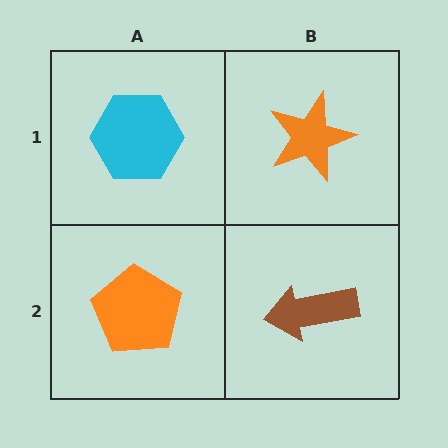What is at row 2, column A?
An orange pentagon.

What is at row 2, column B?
A brown arrow.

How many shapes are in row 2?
2 shapes.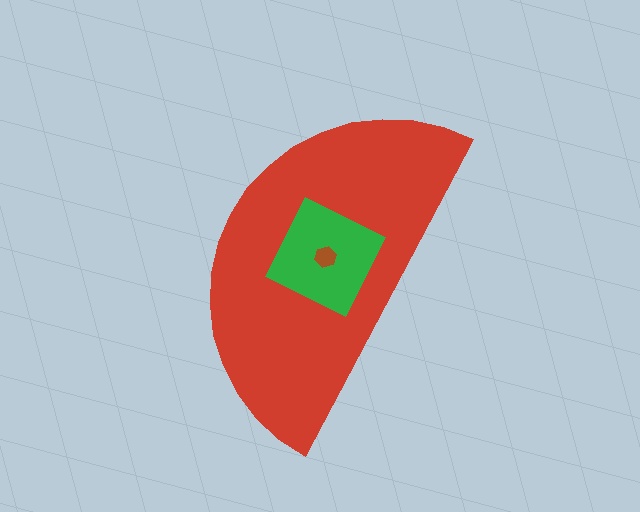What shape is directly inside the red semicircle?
The green square.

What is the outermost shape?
The red semicircle.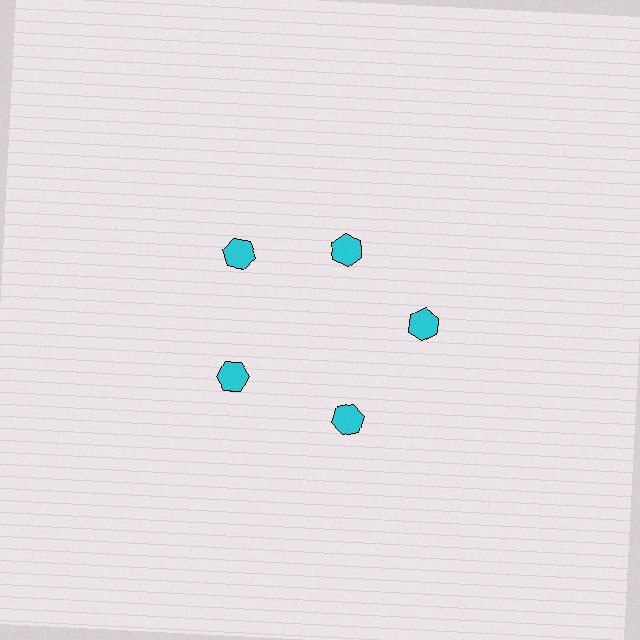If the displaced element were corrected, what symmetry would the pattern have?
It would have 5-fold rotational symmetry — the pattern would map onto itself every 72 degrees.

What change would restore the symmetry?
The symmetry would be restored by moving it outward, back onto the ring so that all 5 hexagons sit at equal angles and equal distance from the center.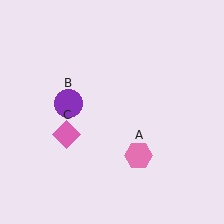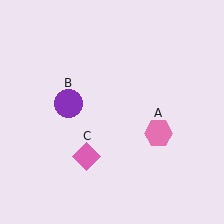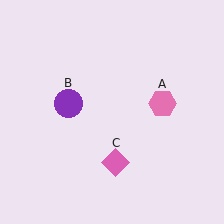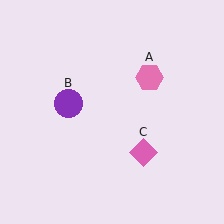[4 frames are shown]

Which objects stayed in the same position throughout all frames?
Purple circle (object B) remained stationary.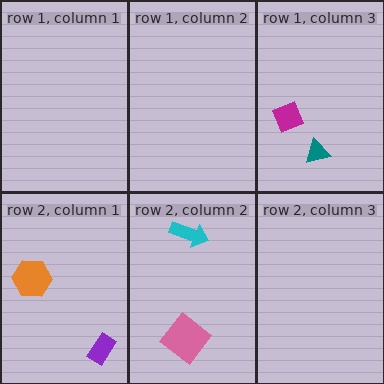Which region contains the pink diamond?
The row 2, column 2 region.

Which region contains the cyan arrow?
The row 2, column 2 region.